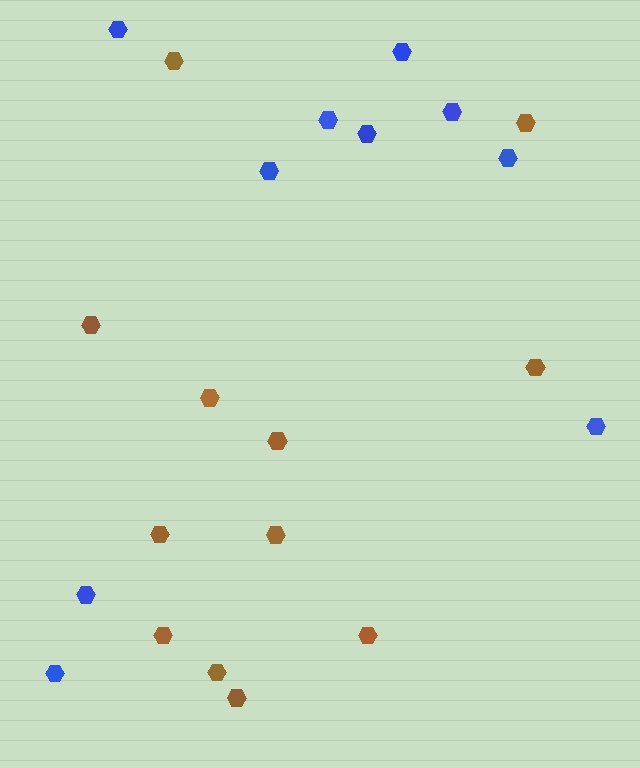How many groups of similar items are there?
There are 2 groups: one group of brown hexagons (12) and one group of blue hexagons (10).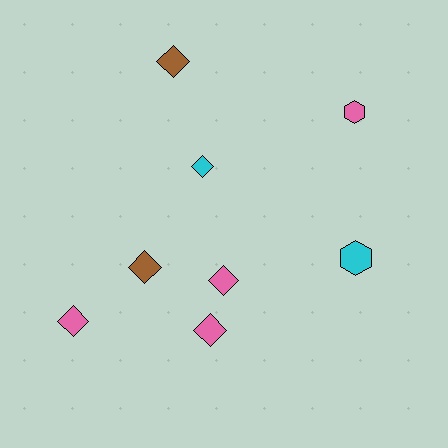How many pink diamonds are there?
There are 3 pink diamonds.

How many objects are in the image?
There are 8 objects.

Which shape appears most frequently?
Diamond, with 6 objects.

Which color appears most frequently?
Pink, with 4 objects.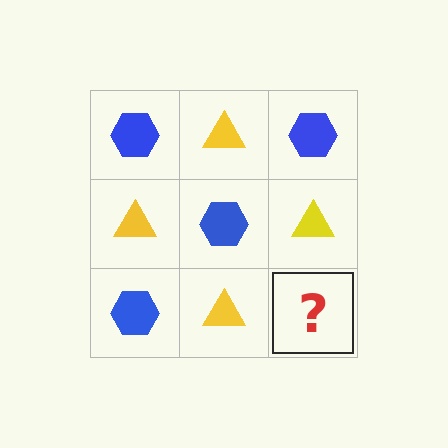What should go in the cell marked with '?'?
The missing cell should contain a blue hexagon.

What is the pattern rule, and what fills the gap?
The rule is that it alternates blue hexagon and yellow triangle in a checkerboard pattern. The gap should be filled with a blue hexagon.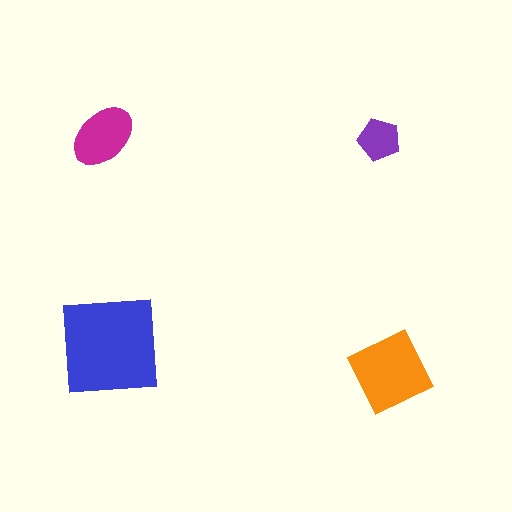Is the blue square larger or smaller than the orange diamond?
Larger.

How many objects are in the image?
There are 4 objects in the image.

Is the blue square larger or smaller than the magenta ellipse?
Larger.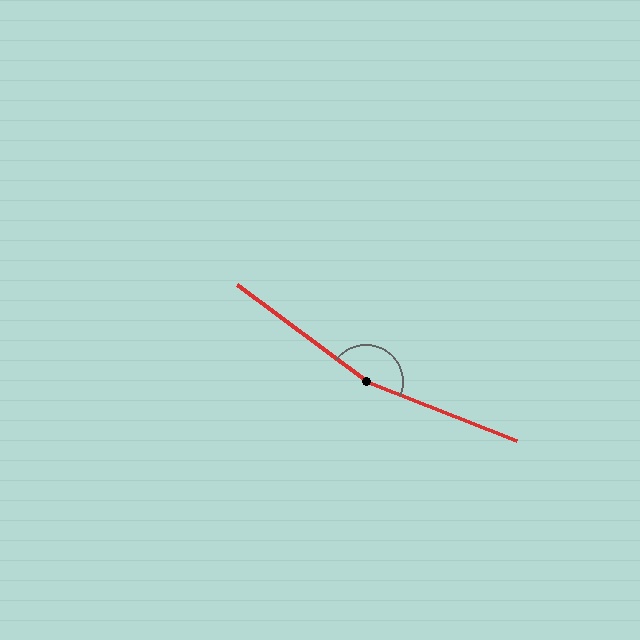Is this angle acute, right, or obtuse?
It is obtuse.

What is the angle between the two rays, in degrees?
Approximately 165 degrees.